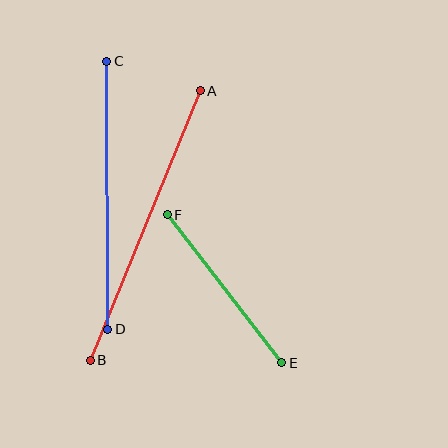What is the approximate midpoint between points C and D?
The midpoint is at approximately (107, 195) pixels.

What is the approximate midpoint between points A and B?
The midpoint is at approximately (145, 225) pixels.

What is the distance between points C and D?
The distance is approximately 268 pixels.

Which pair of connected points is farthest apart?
Points A and B are farthest apart.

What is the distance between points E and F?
The distance is approximately 187 pixels.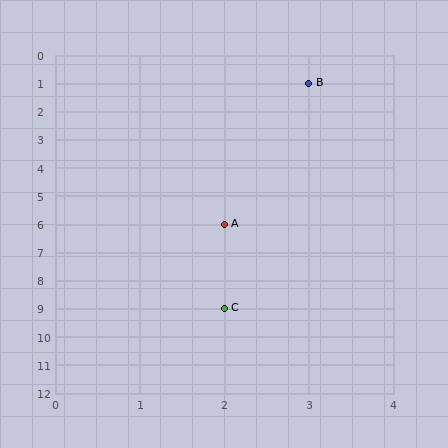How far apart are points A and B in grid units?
Points A and B are 1 column and 5 rows apart (about 5.1 grid units diagonally).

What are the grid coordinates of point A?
Point A is at grid coordinates (2, 6).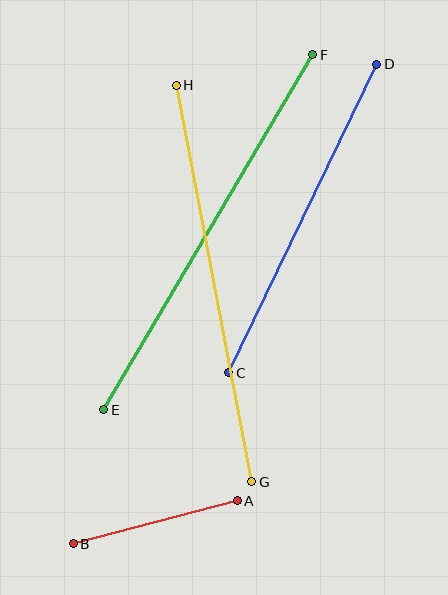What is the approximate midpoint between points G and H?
The midpoint is at approximately (214, 283) pixels.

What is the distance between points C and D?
The distance is approximately 342 pixels.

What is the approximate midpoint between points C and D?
The midpoint is at approximately (303, 219) pixels.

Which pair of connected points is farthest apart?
Points E and F are farthest apart.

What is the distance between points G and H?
The distance is approximately 404 pixels.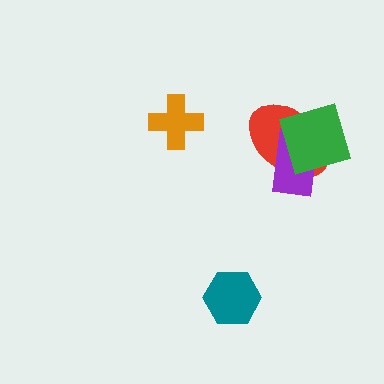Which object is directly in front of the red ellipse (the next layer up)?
The purple rectangle is directly in front of the red ellipse.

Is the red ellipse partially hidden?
Yes, it is partially covered by another shape.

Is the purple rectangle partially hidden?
Yes, it is partially covered by another shape.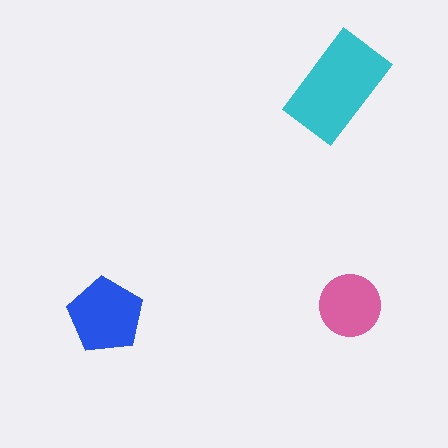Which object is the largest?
The cyan rectangle.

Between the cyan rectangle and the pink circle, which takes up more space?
The cyan rectangle.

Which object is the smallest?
The pink circle.